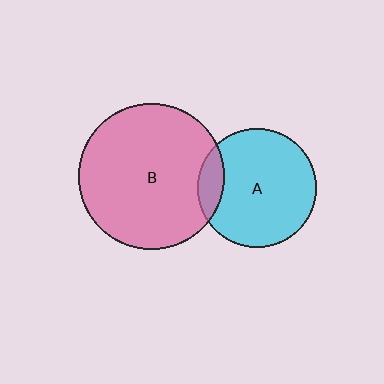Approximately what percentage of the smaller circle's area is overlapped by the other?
Approximately 15%.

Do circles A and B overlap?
Yes.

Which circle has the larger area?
Circle B (pink).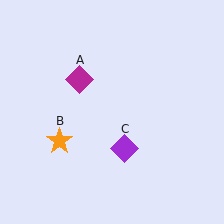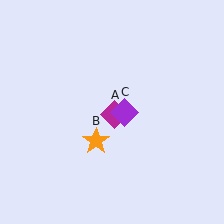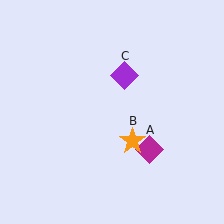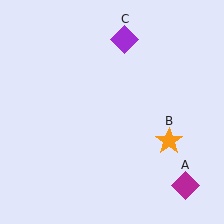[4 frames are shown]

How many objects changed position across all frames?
3 objects changed position: magenta diamond (object A), orange star (object B), purple diamond (object C).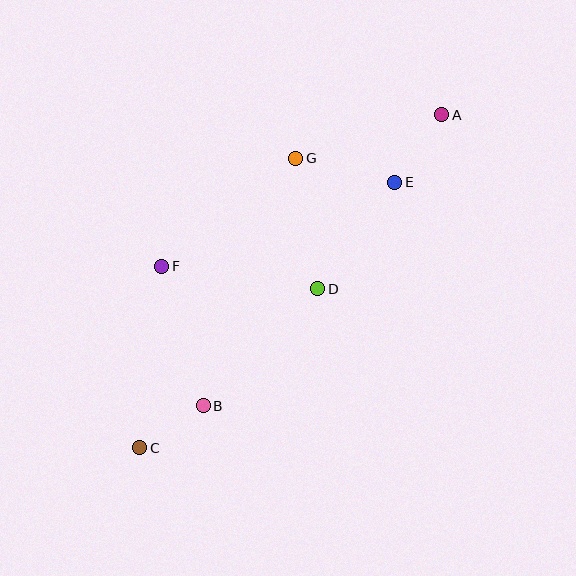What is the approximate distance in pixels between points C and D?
The distance between C and D is approximately 238 pixels.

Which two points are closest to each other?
Points B and C are closest to each other.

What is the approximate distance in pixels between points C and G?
The distance between C and G is approximately 329 pixels.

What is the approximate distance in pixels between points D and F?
The distance between D and F is approximately 158 pixels.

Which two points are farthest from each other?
Points A and C are farthest from each other.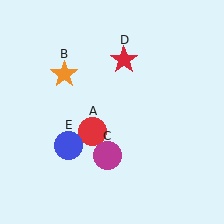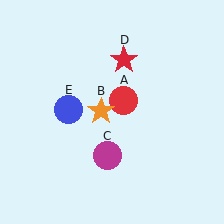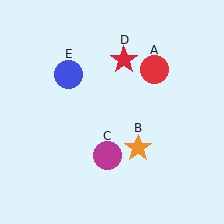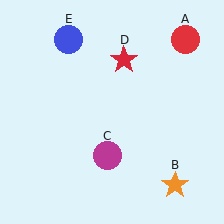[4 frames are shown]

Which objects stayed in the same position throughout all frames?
Magenta circle (object C) and red star (object D) remained stationary.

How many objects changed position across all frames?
3 objects changed position: red circle (object A), orange star (object B), blue circle (object E).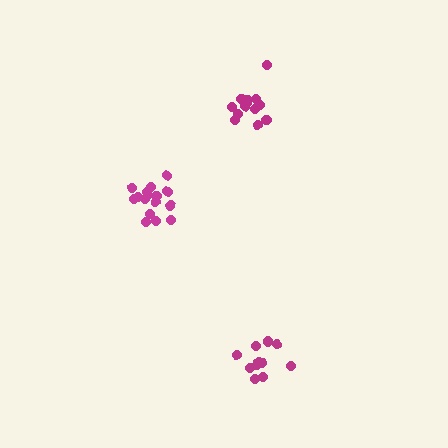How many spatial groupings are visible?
There are 3 spatial groupings.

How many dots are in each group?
Group 1: 16 dots, Group 2: 13 dots, Group 3: 11 dots (40 total).